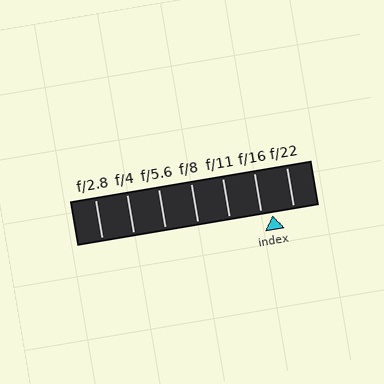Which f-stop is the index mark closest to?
The index mark is closest to f/16.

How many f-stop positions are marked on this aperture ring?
There are 7 f-stop positions marked.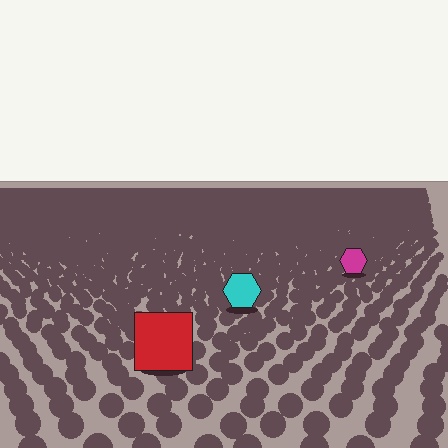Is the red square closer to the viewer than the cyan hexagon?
Yes. The red square is closer — you can tell from the texture gradient: the ground texture is coarser near it.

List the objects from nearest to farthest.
From nearest to farthest: the red square, the cyan hexagon, the magenta hexagon.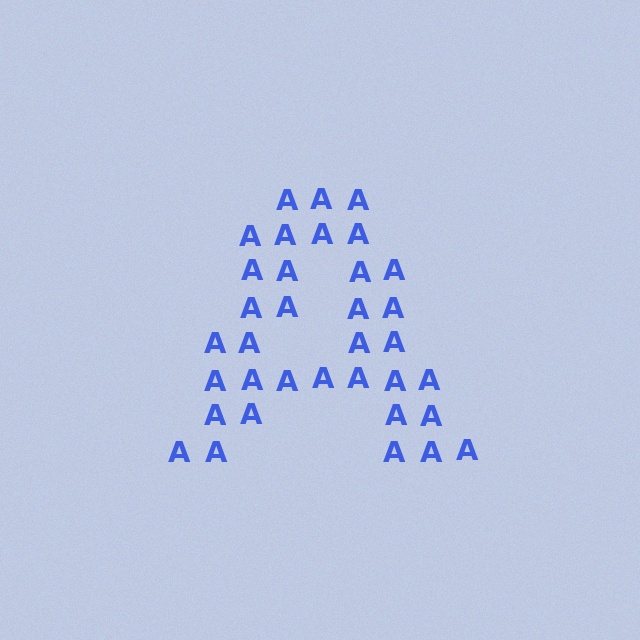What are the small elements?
The small elements are letter A's.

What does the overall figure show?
The overall figure shows the letter A.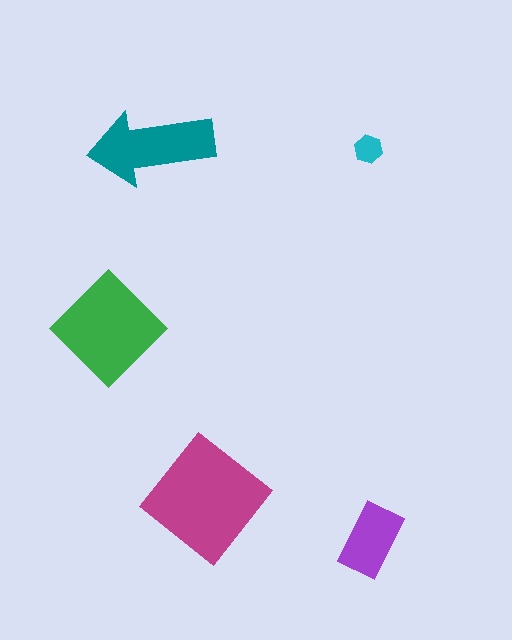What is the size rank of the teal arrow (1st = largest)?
3rd.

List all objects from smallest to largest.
The cyan hexagon, the purple rectangle, the teal arrow, the green diamond, the magenta diamond.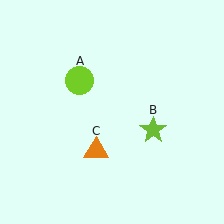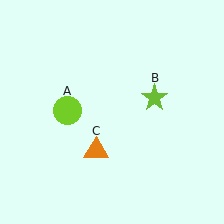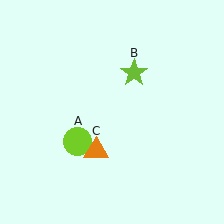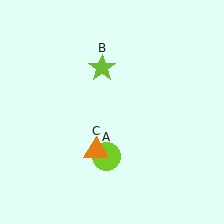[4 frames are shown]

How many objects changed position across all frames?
2 objects changed position: lime circle (object A), lime star (object B).